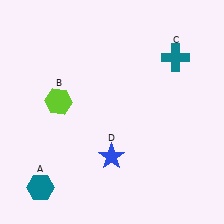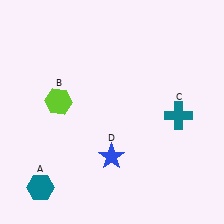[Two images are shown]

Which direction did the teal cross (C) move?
The teal cross (C) moved down.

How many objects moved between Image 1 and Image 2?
1 object moved between the two images.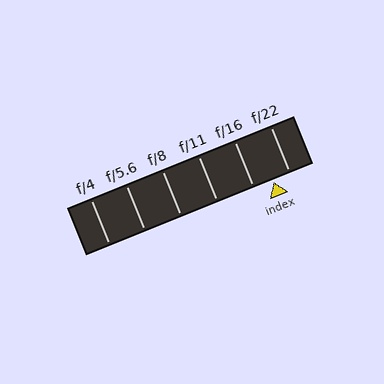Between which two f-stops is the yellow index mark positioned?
The index mark is between f/16 and f/22.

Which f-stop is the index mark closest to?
The index mark is closest to f/22.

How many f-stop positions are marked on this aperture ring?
There are 6 f-stop positions marked.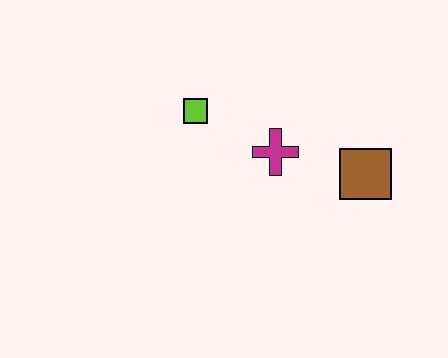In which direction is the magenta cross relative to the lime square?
The magenta cross is to the right of the lime square.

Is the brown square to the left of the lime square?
No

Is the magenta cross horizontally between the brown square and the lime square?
Yes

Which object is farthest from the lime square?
The brown square is farthest from the lime square.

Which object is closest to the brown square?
The magenta cross is closest to the brown square.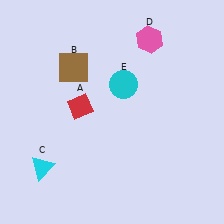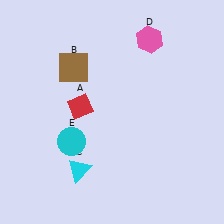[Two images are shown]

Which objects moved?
The objects that moved are: the cyan triangle (C), the cyan circle (E).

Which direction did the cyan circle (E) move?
The cyan circle (E) moved down.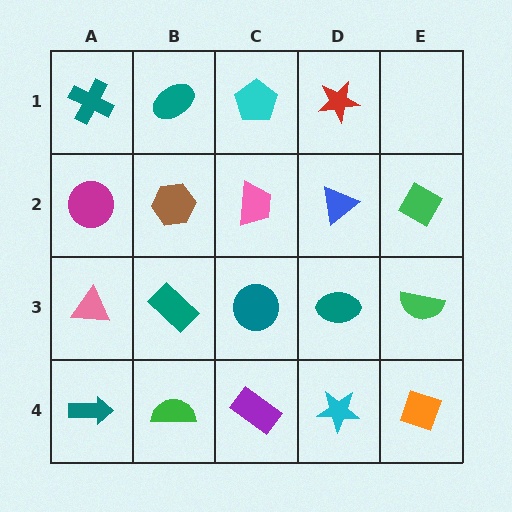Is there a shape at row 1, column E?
No, that cell is empty.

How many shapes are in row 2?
5 shapes.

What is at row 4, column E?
An orange diamond.